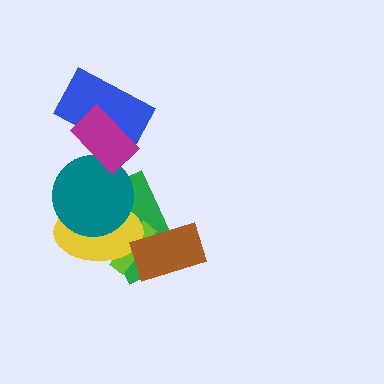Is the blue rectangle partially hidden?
Yes, it is partially covered by another shape.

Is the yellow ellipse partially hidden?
Yes, it is partially covered by another shape.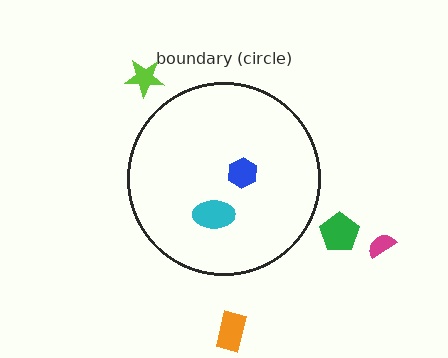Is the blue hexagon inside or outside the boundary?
Inside.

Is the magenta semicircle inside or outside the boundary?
Outside.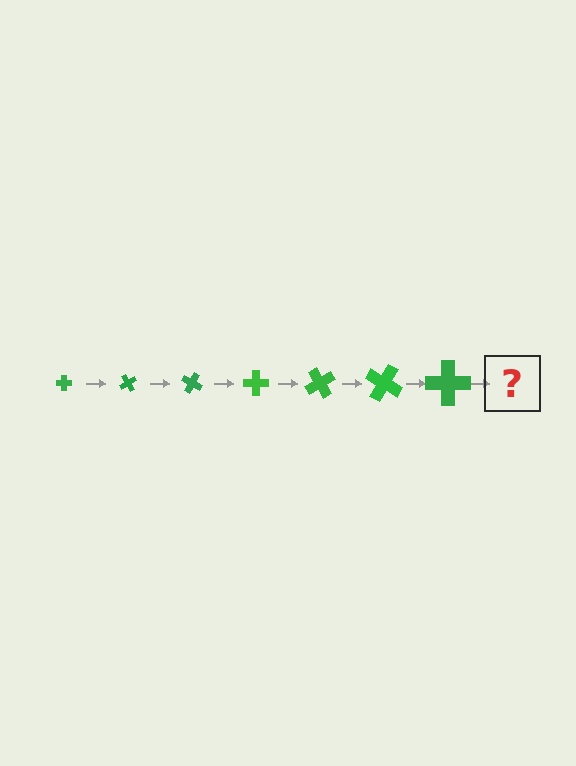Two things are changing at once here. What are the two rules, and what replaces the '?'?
The two rules are that the cross grows larger each step and it rotates 60 degrees each step. The '?' should be a cross, larger than the previous one and rotated 420 degrees from the start.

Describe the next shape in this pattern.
It should be a cross, larger than the previous one and rotated 420 degrees from the start.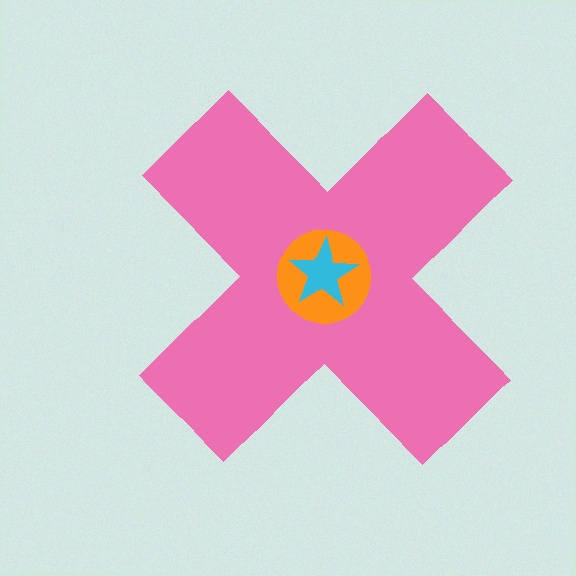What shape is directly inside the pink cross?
The orange circle.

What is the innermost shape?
The cyan star.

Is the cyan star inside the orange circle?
Yes.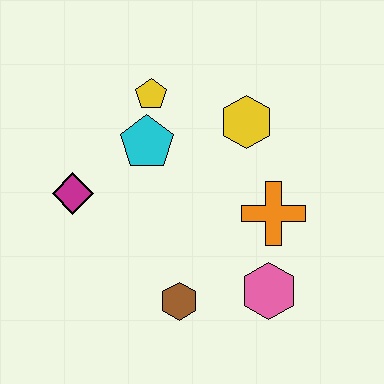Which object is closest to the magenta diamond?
The cyan pentagon is closest to the magenta diamond.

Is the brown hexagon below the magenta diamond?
Yes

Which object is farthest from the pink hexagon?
The yellow pentagon is farthest from the pink hexagon.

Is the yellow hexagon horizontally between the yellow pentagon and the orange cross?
Yes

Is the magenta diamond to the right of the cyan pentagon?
No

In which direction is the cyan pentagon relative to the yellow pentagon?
The cyan pentagon is below the yellow pentagon.